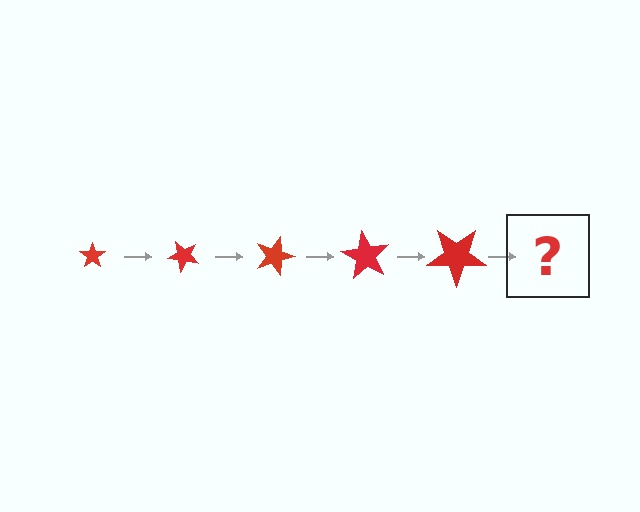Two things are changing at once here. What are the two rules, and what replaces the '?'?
The two rules are that the star grows larger each step and it rotates 45 degrees each step. The '?' should be a star, larger than the previous one and rotated 225 degrees from the start.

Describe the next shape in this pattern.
It should be a star, larger than the previous one and rotated 225 degrees from the start.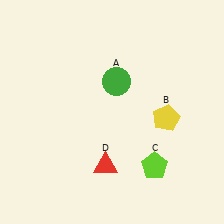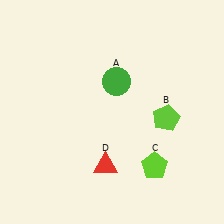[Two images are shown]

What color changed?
The pentagon (B) changed from yellow in Image 1 to lime in Image 2.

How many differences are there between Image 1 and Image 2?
There is 1 difference between the two images.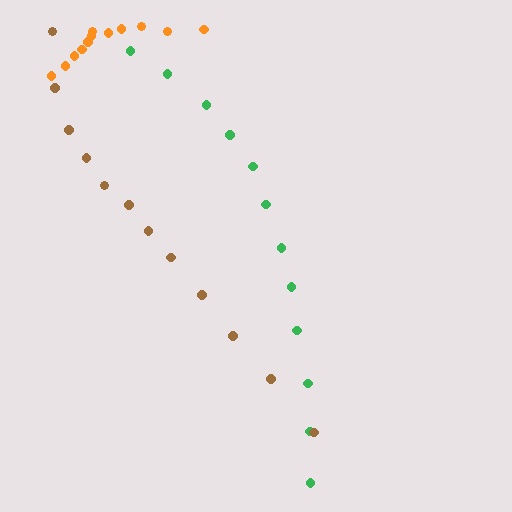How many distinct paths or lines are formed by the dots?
There are 3 distinct paths.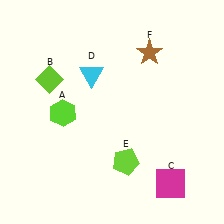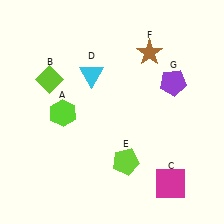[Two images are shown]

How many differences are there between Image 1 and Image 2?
There is 1 difference between the two images.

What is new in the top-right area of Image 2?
A purple pentagon (G) was added in the top-right area of Image 2.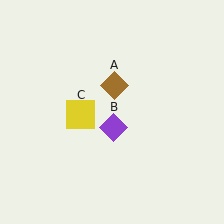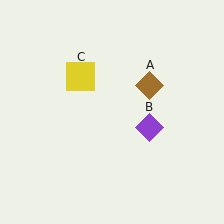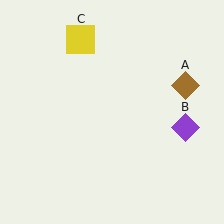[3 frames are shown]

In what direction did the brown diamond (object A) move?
The brown diamond (object A) moved right.